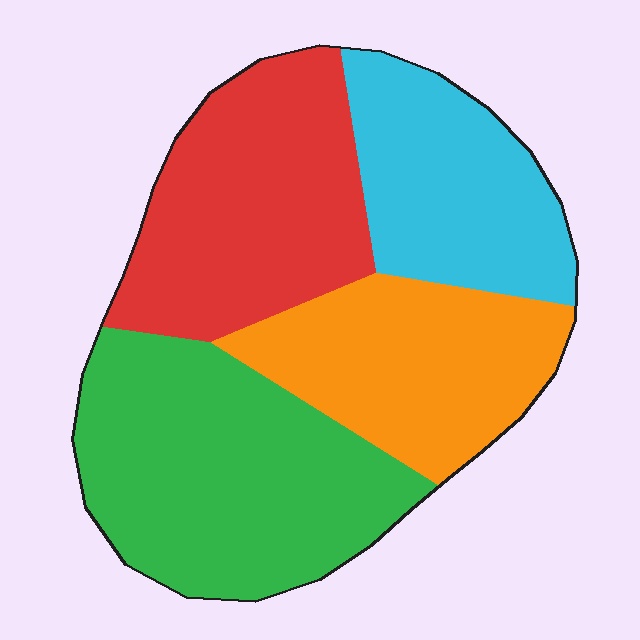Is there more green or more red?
Green.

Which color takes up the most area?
Green, at roughly 30%.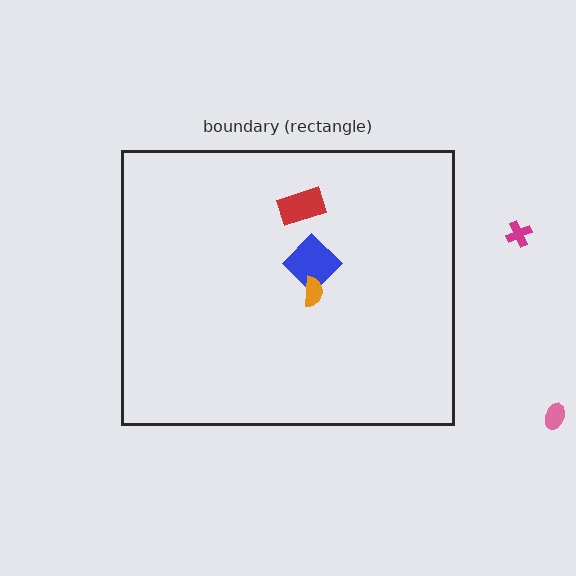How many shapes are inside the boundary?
3 inside, 2 outside.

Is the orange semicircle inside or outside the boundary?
Inside.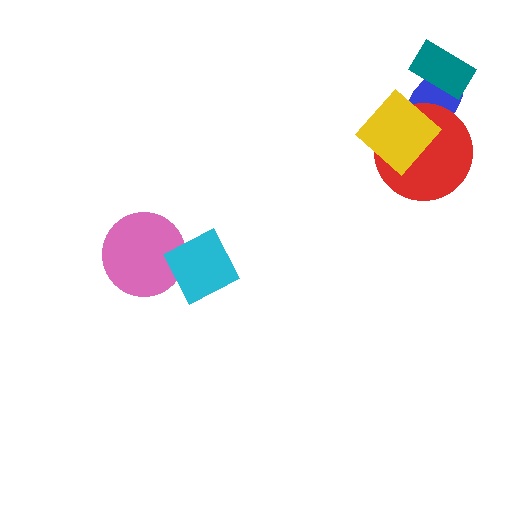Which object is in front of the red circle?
The yellow diamond is in front of the red circle.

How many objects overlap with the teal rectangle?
1 object overlaps with the teal rectangle.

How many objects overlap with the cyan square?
1 object overlaps with the cyan square.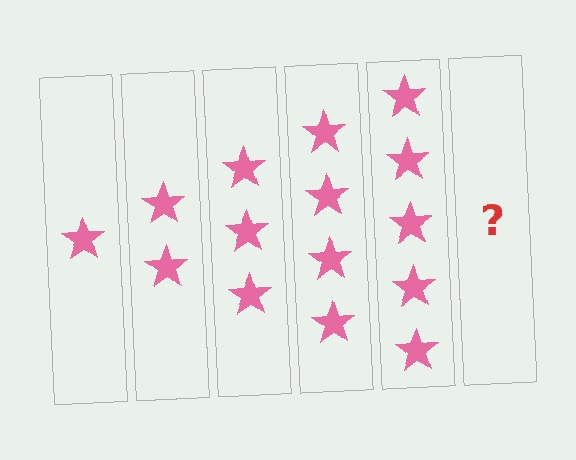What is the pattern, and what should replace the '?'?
The pattern is that each step adds one more star. The '?' should be 6 stars.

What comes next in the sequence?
The next element should be 6 stars.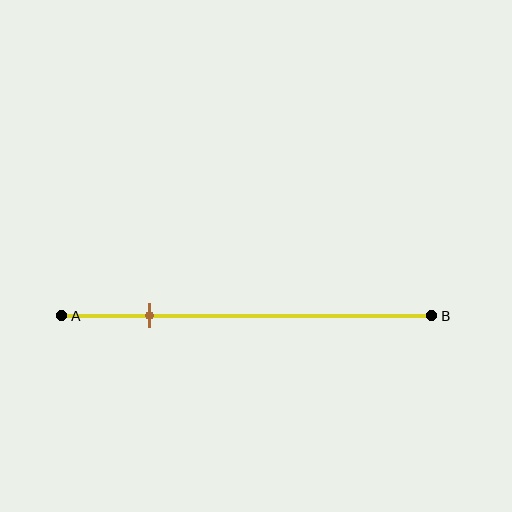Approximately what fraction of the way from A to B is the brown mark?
The brown mark is approximately 25% of the way from A to B.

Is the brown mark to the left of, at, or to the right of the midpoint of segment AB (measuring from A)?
The brown mark is to the left of the midpoint of segment AB.